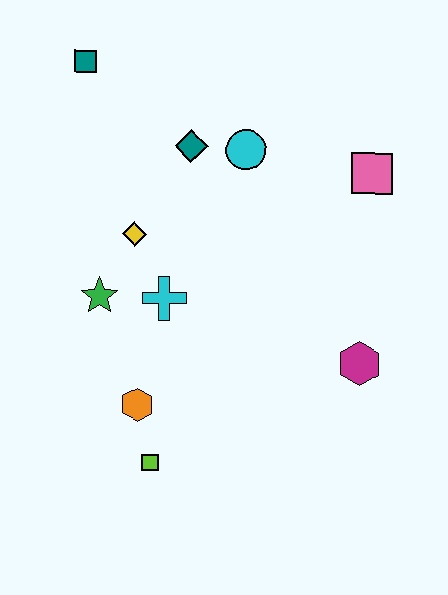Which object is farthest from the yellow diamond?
The magenta hexagon is farthest from the yellow diamond.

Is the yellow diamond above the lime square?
Yes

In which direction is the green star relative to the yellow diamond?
The green star is below the yellow diamond.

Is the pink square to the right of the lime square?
Yes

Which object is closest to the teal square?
The teal diamond is closest to the teal square.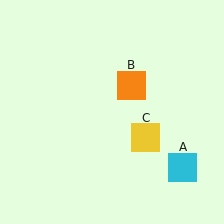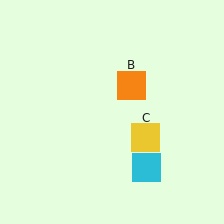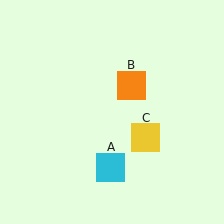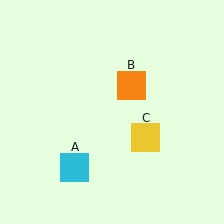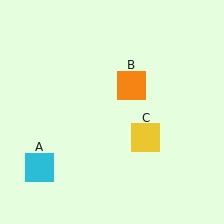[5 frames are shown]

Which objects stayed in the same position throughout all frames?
Orange square (object B) and yellow square (object C) remained stationary.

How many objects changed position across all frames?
1 object changed position: cyan square (object A).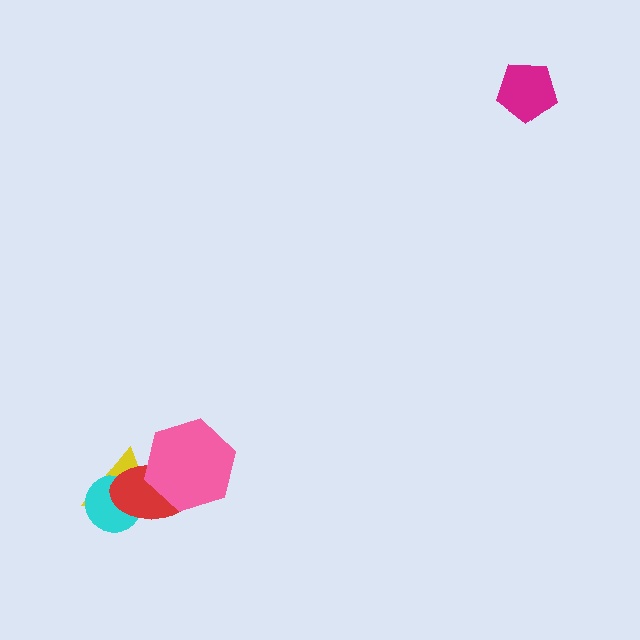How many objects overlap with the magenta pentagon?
0 objects overlap with the magenta pentagon.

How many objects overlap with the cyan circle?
2 objects overlap with the cyan circle.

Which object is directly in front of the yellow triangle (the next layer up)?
The cyan circle is directly in front of the yellow triangle.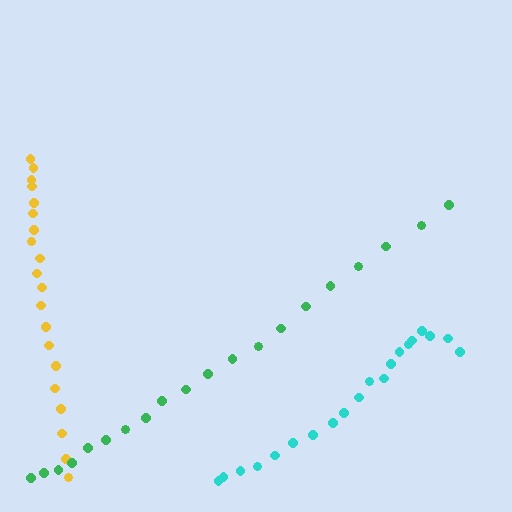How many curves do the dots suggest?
There are 3 distinct paths.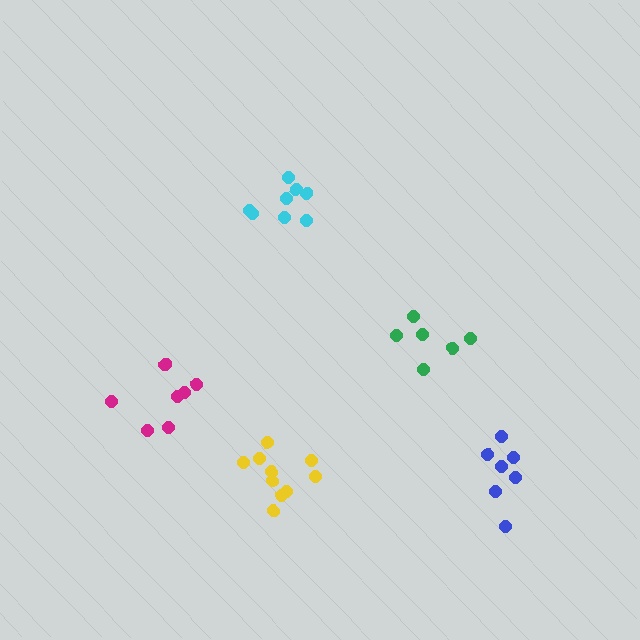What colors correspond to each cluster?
The clusters are colored: magenta, cyan, green, yellow, blue.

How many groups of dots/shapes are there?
There are 5 groups.